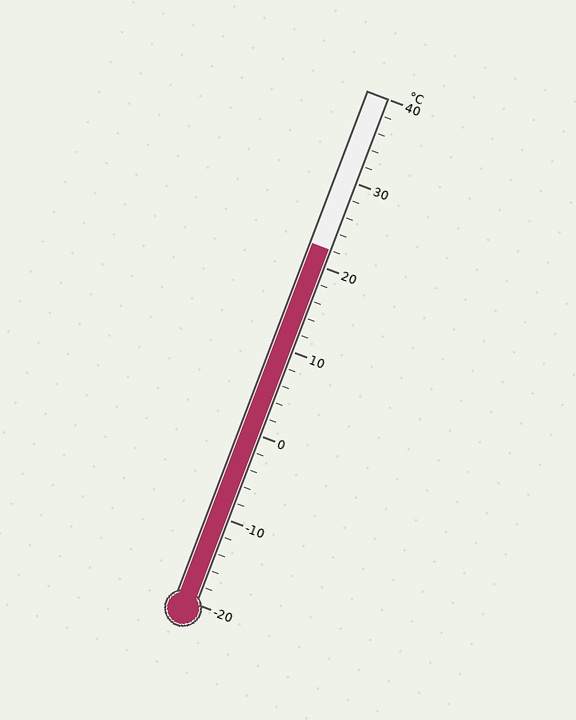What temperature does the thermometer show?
The thermometer shows approximately 22°C.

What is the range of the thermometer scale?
The thermometer scale ranges from -20°C to 40°C.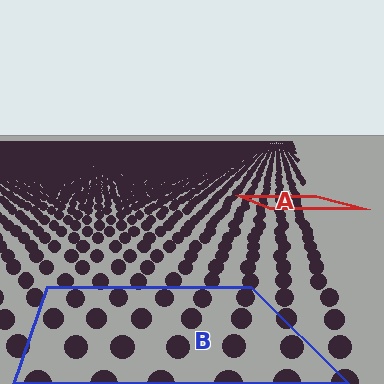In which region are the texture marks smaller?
The texture marks are smaller in region A, because it is farther away.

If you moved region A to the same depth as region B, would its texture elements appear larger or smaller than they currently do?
They would appear larger. At a closer depth, the same texture elements are projected at a bigger on-screen size.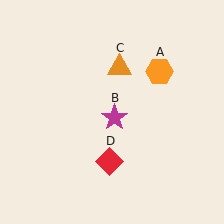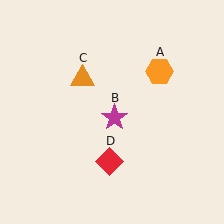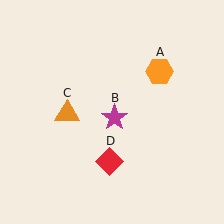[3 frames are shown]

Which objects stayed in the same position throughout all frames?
Orange hexagon (object A) and magenta star (object B) and red diamond (object D) remained stationary.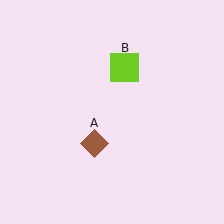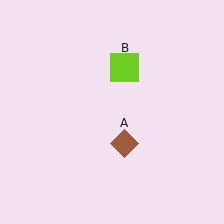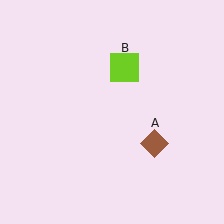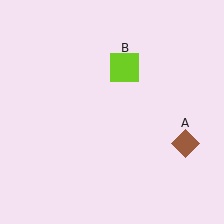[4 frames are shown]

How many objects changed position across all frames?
1 object changed position: brown diamond (object A).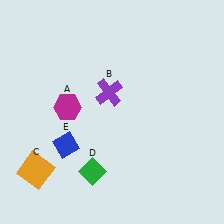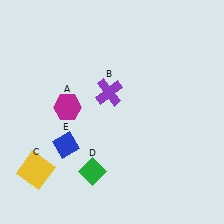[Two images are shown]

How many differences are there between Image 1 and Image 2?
There is 1 difference between the two images.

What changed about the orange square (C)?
In Image 1, C is orange. In Image 2, it changed to yellow.